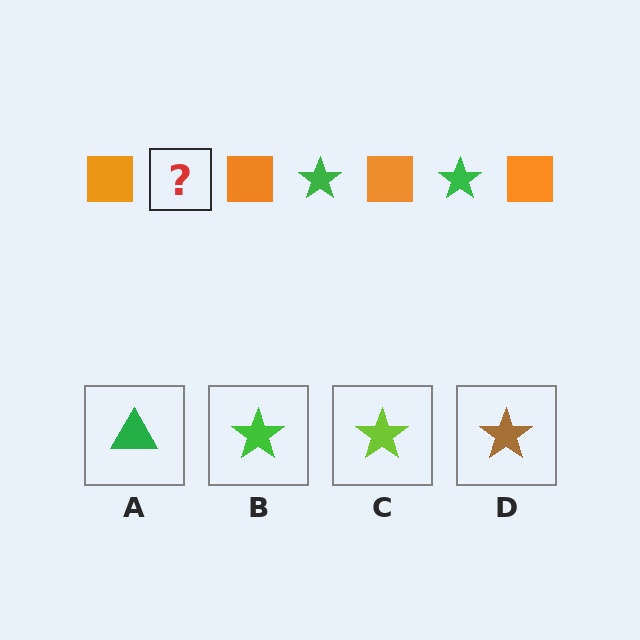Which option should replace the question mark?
Option B.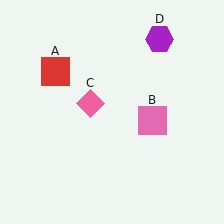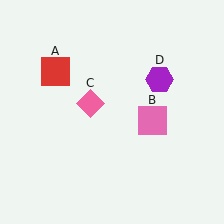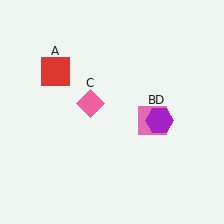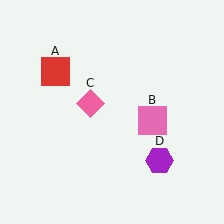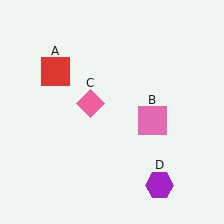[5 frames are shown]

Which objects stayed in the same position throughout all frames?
Red square (object A) and pink square (object B) and pink diamond (object C) remained stationary.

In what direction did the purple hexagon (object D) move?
The purple hexagon (object D) moved down.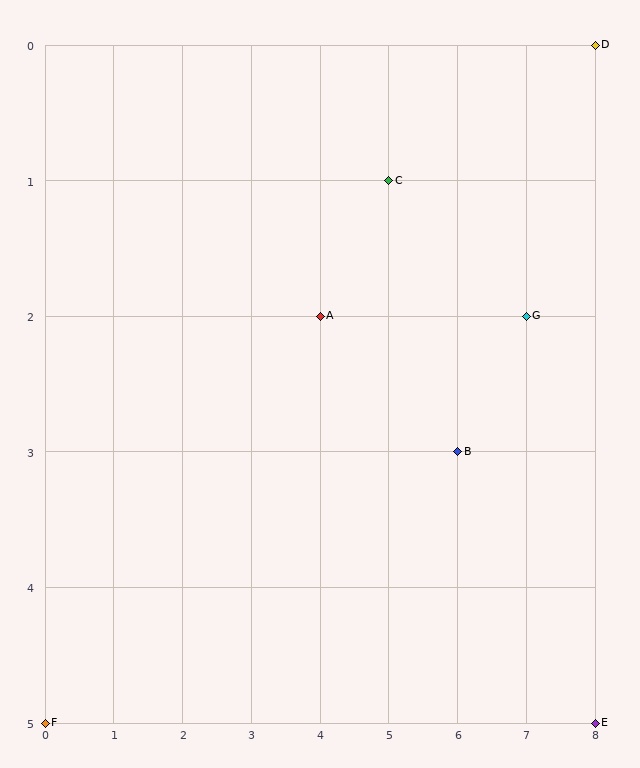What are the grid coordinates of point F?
Point F is at grid coordinates (0, 5).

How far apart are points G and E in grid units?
Points G and E are 1 column and 3 rows apart (about 3.2 grid units diagonally).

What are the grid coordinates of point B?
Point B is at grid coordinates (6, 3).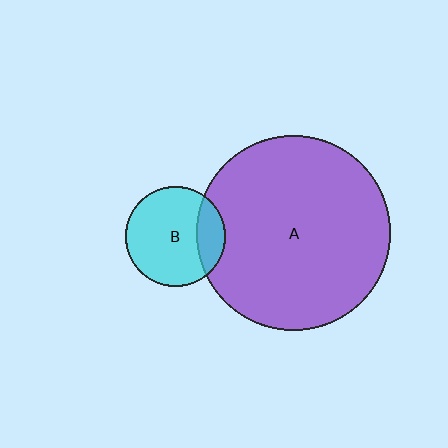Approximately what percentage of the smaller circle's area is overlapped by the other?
Approximately 20%.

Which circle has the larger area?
Circle A (purple).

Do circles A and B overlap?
Yes.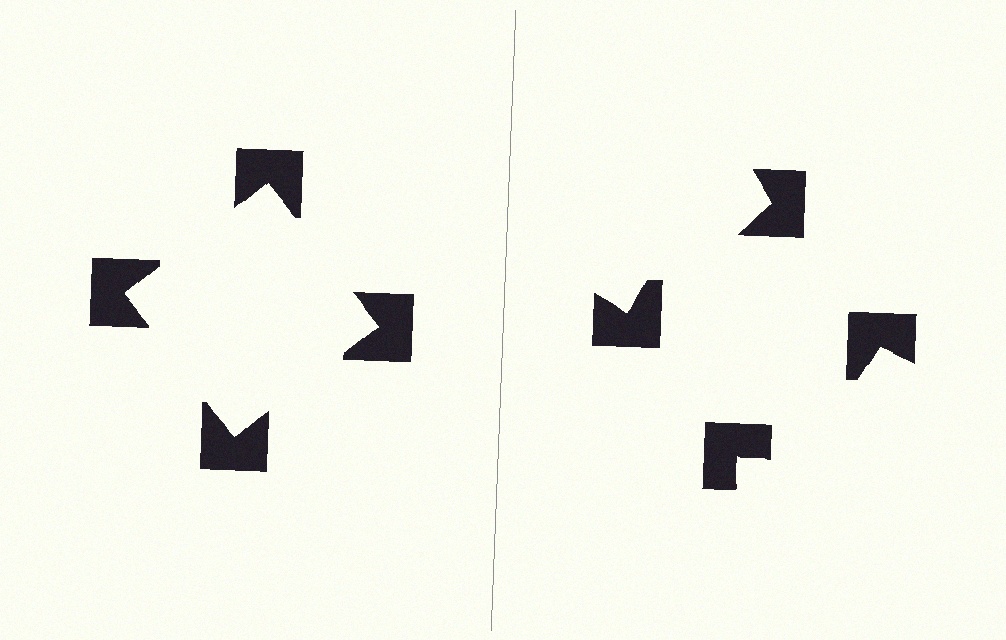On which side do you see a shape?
An illusory square appears on the left side. On the right side the wedge cuts are rotated, so no coherent shape forms.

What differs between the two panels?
The notched squares are positioned identically on both sides; only the wedge orientations differ. On the left they align to a square; on the right they are misaligned.